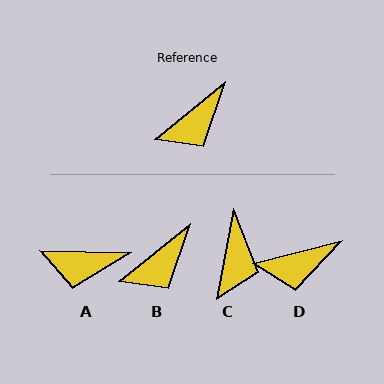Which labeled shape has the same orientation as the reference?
B.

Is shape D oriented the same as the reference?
No, it is off by about 24 degrees.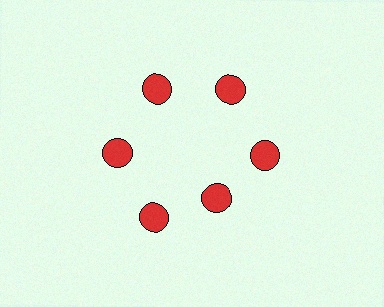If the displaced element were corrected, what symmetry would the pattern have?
It would have 6-fold rotational symmetry — the pattern would map onto itself every 60 degrees.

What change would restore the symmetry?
The symmetry would be restored by moving it outward, back onto the ring so that all 6 circles sit at equal angles and equal distance from the center.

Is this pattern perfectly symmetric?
No. The 6 red circles are arranged in a ring, but one element near the 5 o'clock position is pulled inward toward the center, breaking the 6-fold rotational symmetry.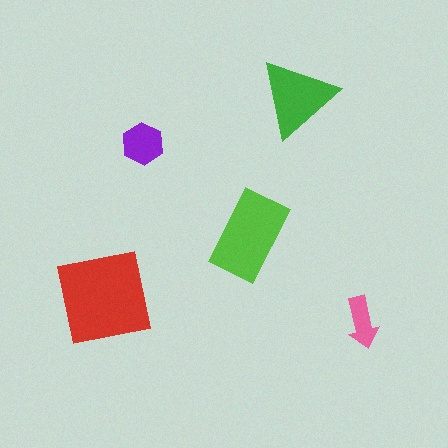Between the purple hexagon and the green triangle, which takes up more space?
The green triangle.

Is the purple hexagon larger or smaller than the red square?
Smaller.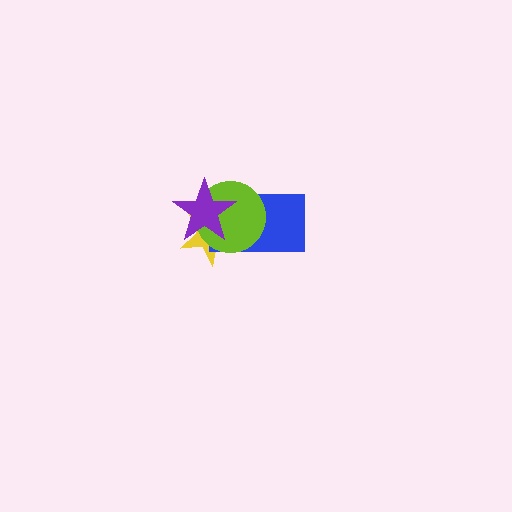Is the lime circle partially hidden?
Yes, it is partially covered by another shape.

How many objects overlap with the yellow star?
3 objects overlap with the yellow star.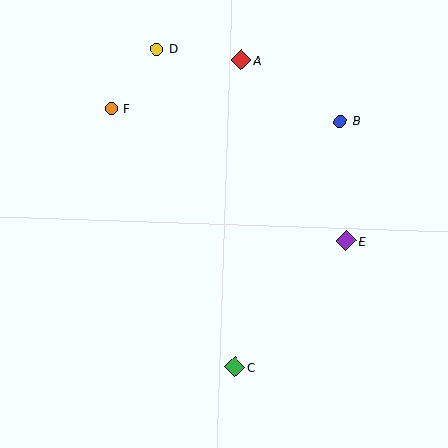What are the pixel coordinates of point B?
Point B is at (340, 121).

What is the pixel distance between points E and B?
The distance between E and B is 120 pixels.